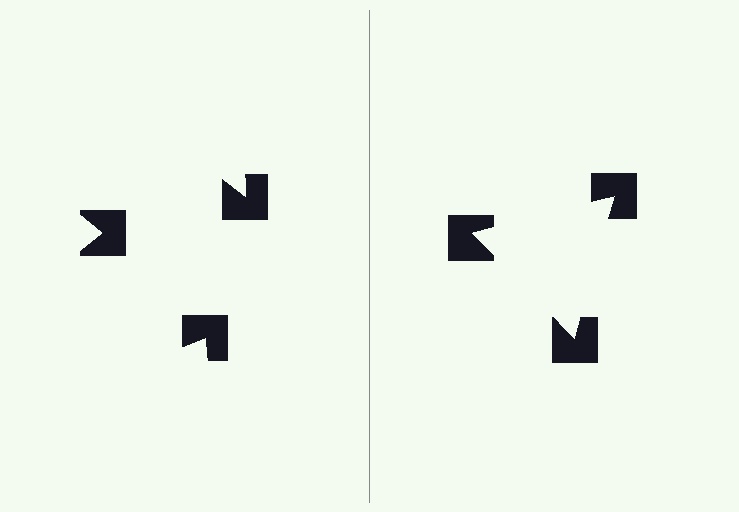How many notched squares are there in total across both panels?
6 — 3 on each side.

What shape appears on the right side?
An illusory triangle.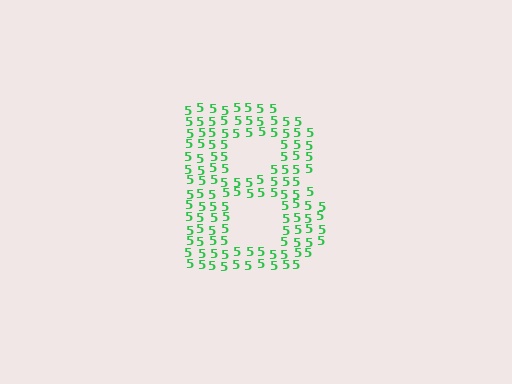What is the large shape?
The large shape is the letter B.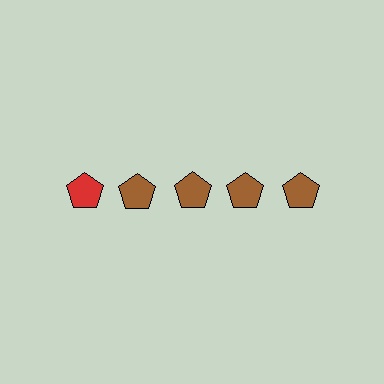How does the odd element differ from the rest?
It has a different color: red instead of brown.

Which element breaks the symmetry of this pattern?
The red pentagon in the top row, leftmost column breaks the symmetry. All other shapes are brown pentagons.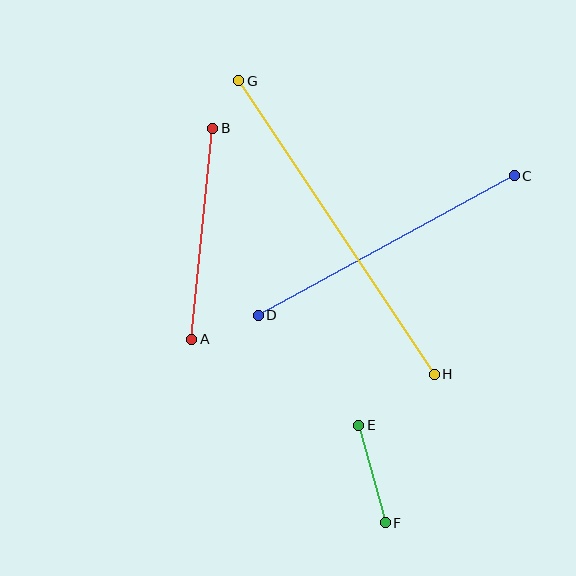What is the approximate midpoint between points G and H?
The midpoint is at approximately (336, 228) pixels.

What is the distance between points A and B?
The distance is approximately 212 pixels.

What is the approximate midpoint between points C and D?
The midpoint is at approximately (386, 246) pixels.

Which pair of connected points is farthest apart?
Points G and H are farthest apart.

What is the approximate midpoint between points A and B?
The midpoint is at approximately (202, 234) pixels.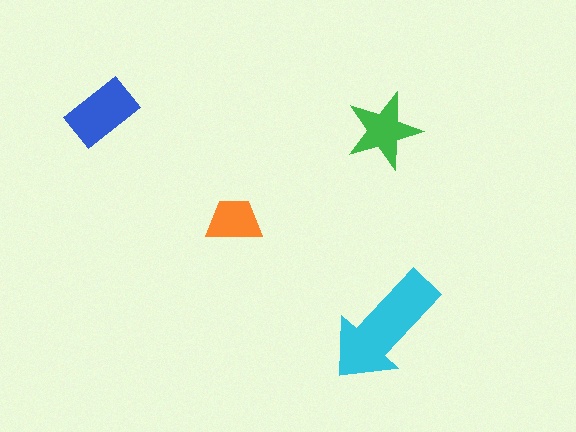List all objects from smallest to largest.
The orange trapezoid, the green star, the blue rectangle, the cyan arrow.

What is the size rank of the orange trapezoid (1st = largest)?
4th.